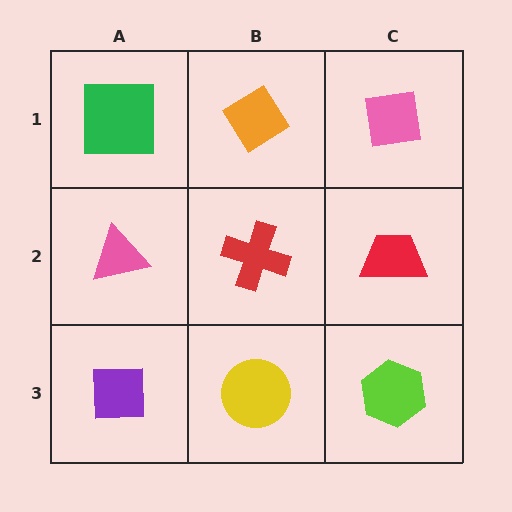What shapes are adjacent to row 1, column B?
A red cross (row 2, column B), a green square (row 1, column A), a pink square (row 1, column C).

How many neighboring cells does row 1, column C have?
2.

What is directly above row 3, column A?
A pink triangle.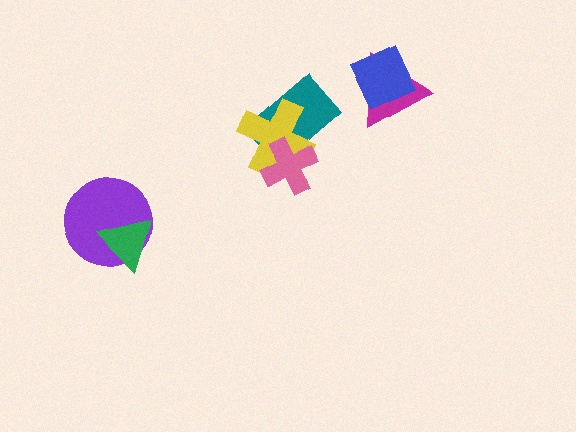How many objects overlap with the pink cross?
2 objects overlap with the pink cross.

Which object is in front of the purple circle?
The green triangle is in front of the purple circle.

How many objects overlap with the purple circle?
1 object overlaps with the purple circle.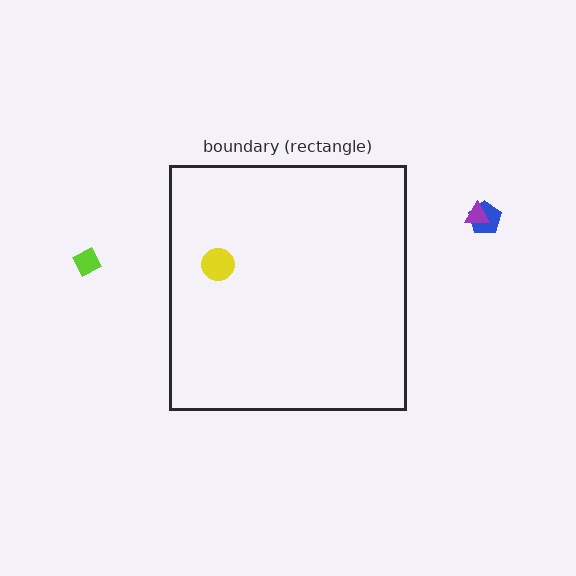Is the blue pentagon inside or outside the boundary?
Outside.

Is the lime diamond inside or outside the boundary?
Outside.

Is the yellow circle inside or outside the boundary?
Inside.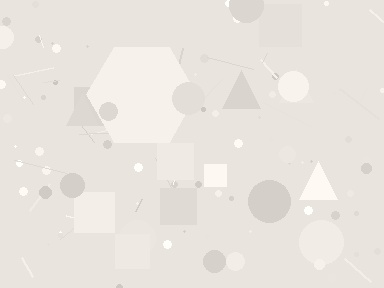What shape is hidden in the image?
A hexagon is hidden in the image.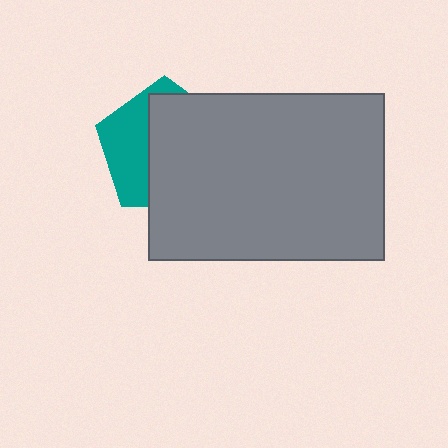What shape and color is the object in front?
The object in front is a gray rectangle.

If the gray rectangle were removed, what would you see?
You would see the complete teal pentagon.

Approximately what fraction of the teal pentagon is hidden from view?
Roughly 63% of the teal pentagon is hidden behind the gray rectangle.